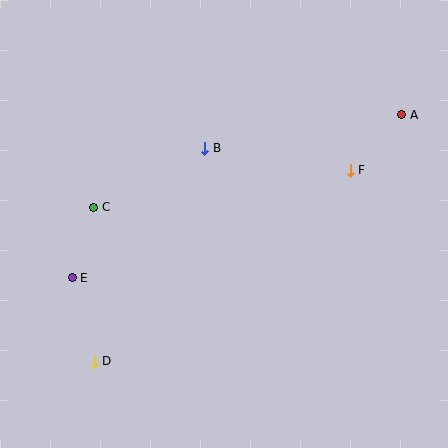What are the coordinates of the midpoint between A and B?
The midpoint between A and B is at (303, 132).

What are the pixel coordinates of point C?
Point C is at (94, 207).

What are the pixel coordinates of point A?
Point A is at (402, 115).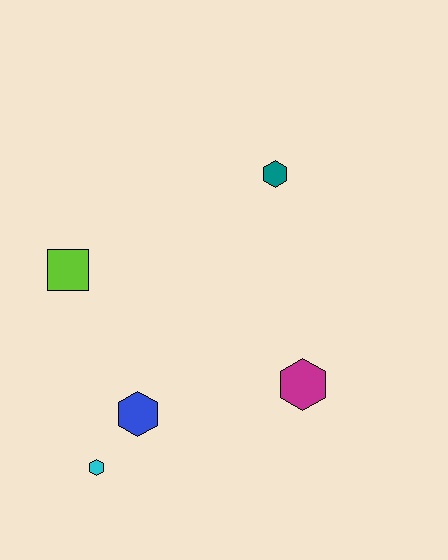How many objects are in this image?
There are 5 objects.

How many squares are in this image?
There is 1 square.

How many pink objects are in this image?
There are no pink objects.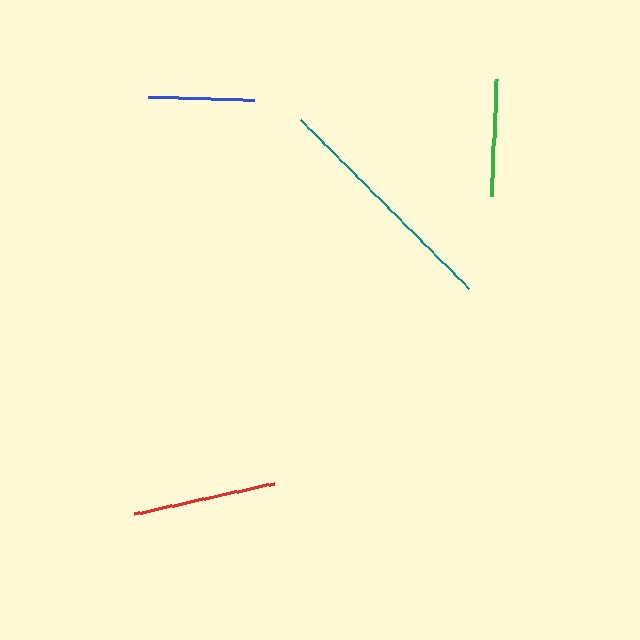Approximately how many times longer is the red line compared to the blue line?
The red line is approximately 1.3 times the length of the blue line.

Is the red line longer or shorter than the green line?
The red line is longer than the green line.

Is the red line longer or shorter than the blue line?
The red line is longer than the blue line.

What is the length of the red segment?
The red segment is approximately 143 pixels long.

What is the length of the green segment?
The green segment is approximately 117 pixels long.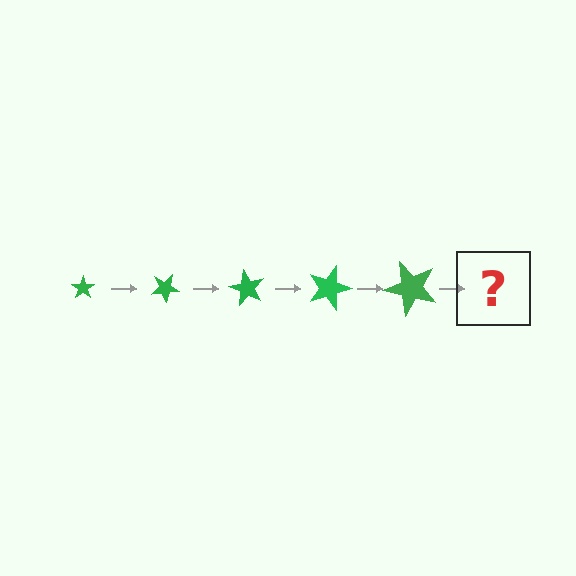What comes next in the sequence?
The next element should be a star, larger than the previous one and rotated 150 degrees from the start.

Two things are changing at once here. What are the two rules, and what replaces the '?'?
The two rules are that the star grows larger each step and it rotates 30 degrees each step. The '?' should be a star, larger than the previous one and rotated 150 degrees from the start.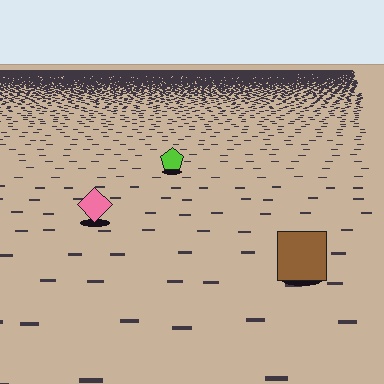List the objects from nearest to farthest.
From nearest to farthest: the brown square, the pink diamond, the lime pentagon.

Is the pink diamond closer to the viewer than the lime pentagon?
Yes. The pink diamond is closer — you can tell from the texture gradient: the ground texture is coarser near it.